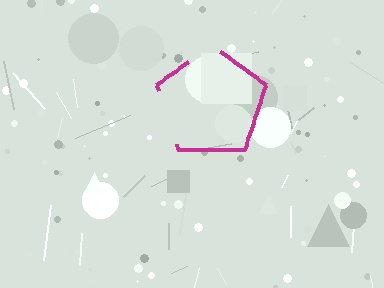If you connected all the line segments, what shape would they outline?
They would outline a pentagon.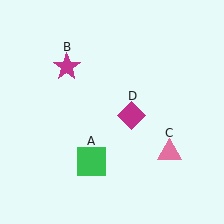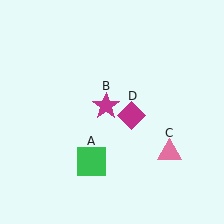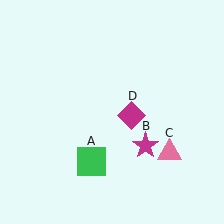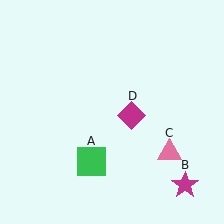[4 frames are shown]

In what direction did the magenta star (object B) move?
The magenta star (object B) moved down and to the right.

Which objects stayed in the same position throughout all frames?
Green square (object A) and pink triangle (object C) and magenta diamond (object D) remained stationary.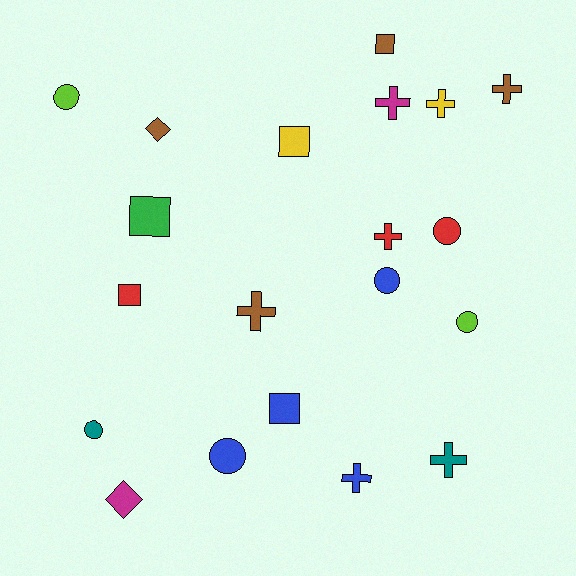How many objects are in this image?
There are 20 objects.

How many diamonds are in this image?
There are 2 diamonds.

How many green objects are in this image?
There is 1 green object.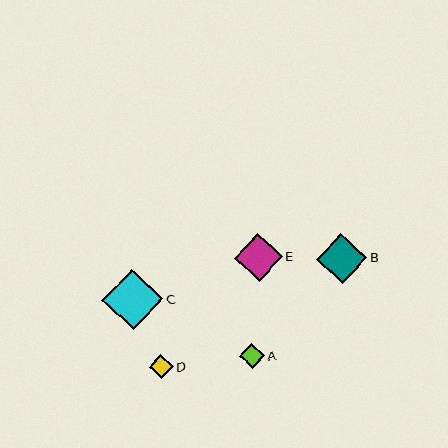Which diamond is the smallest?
Diamond D is the smallest with a size of approximately 23 pixels.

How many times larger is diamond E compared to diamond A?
Diamond E is approximately 1.9 times the size of diamond A.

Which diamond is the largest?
Diamond C is the largest with a size of approximately 61 pixels.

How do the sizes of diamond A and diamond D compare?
Diamond A and diamond D are approximately the same size.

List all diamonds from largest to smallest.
From largest to smallest: C, B, E, A, D.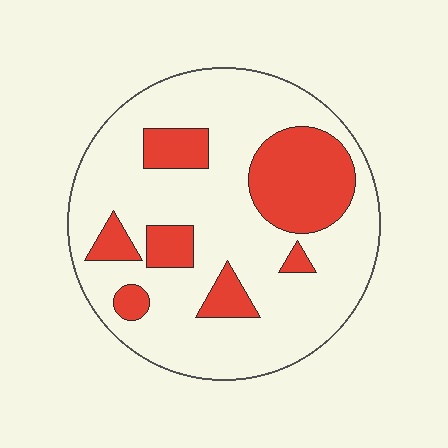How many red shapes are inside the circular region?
7.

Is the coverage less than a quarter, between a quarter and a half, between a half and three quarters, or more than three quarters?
Less than a quarter.